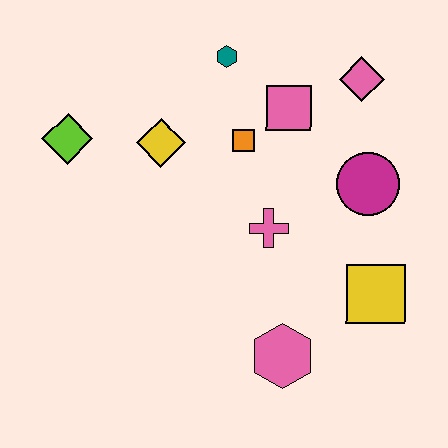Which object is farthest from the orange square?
The pink hexagon is farthest from the orange square.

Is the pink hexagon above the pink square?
No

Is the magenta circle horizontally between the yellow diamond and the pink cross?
No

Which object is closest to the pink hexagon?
The yellow square is closest to the pink hexagon.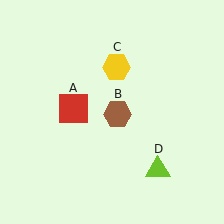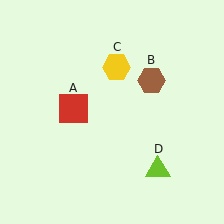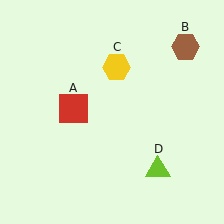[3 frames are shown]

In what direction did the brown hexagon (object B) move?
The brown hexagon (object B) moved up and to the right.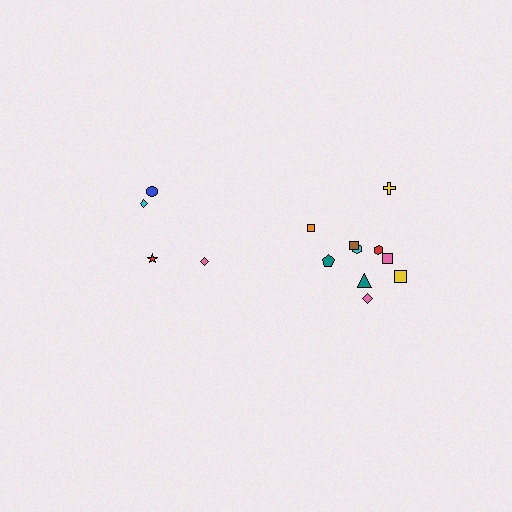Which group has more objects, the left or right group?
The right group.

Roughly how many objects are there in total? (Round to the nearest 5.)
Roughly 15 objects in total.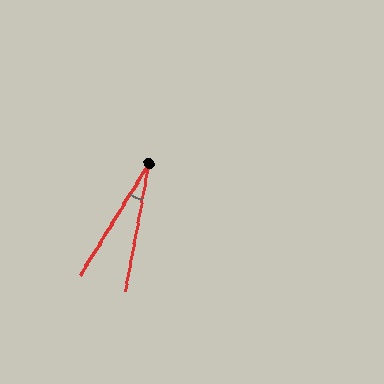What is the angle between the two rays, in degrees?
Approximately 21 degrees.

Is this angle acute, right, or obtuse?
It is acute.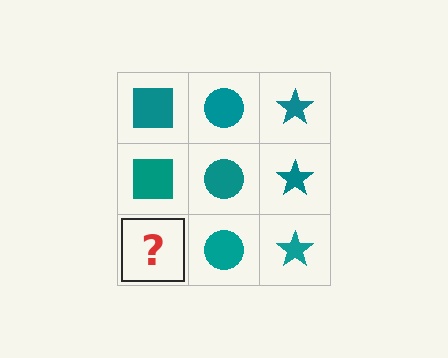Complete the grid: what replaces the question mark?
The question mark should be replaced with a teal square.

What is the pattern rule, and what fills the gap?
The rule is that each column has a consistent shape. The gap should be filled with a teal square.